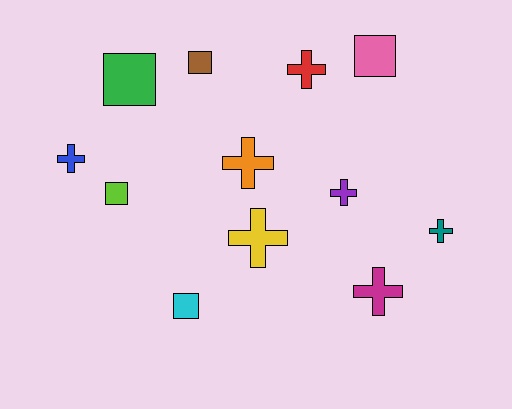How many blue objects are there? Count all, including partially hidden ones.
There is 1 blue object.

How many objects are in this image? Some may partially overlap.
There are 12 objects.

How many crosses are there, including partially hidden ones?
There are 7 crosses.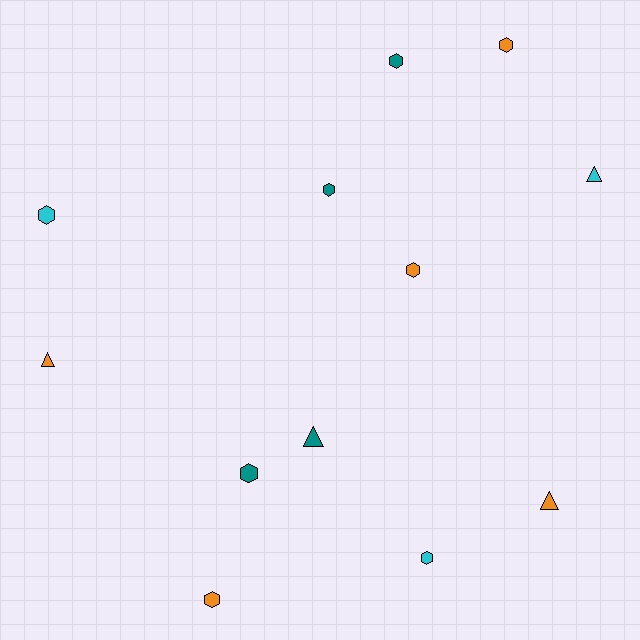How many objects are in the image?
There are 12 objects.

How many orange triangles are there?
There are 2 orange triangles.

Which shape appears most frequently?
Hexagon, with 8 objects.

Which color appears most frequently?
Orange, with 5 objects.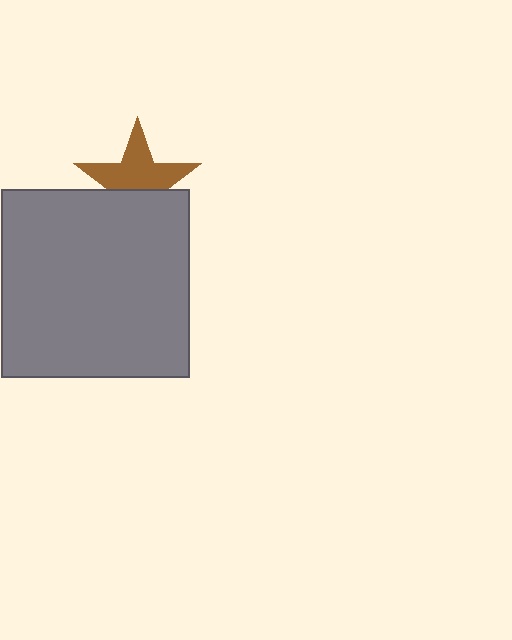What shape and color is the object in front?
The object in front is a gray square.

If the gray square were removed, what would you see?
You would see the complete brown star.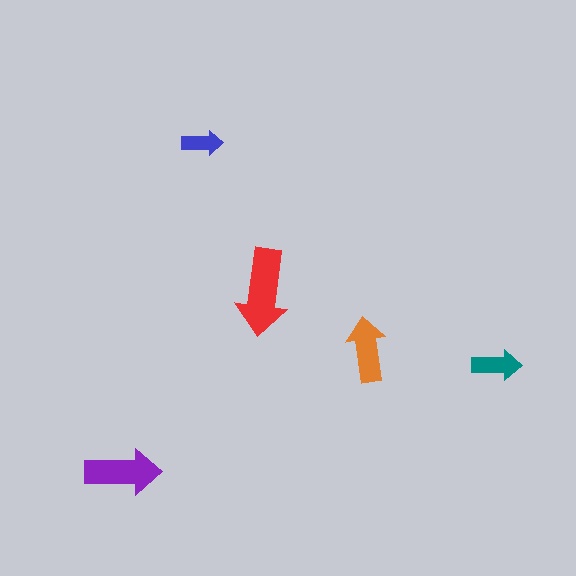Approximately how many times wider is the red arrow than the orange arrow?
About 1.5 times wider.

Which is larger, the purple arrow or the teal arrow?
The purple one.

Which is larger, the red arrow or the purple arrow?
The red one.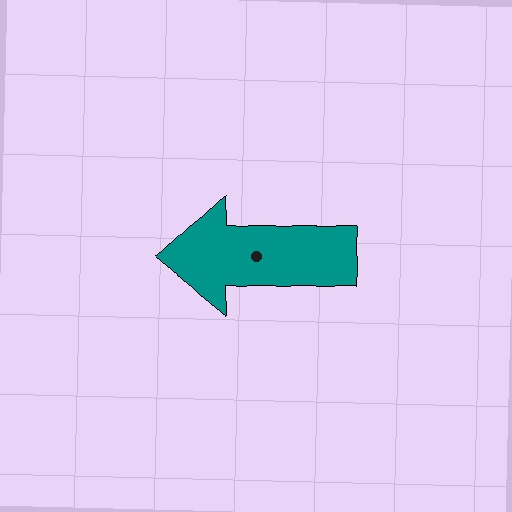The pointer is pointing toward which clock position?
Roughly 9 o'clock.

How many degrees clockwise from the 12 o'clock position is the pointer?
Approximately 269 degrees.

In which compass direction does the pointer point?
West.